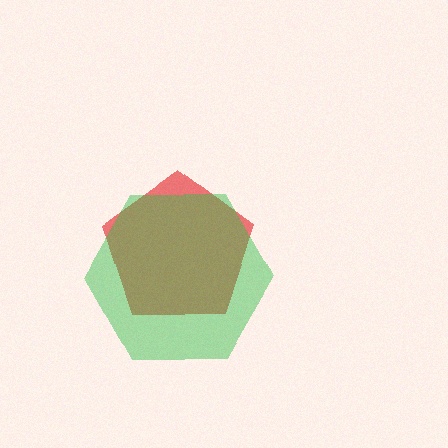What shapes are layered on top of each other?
The layered shapes are: a red pentagon, a green hexagon.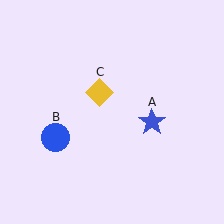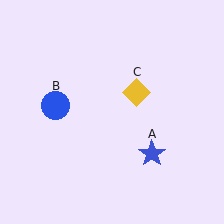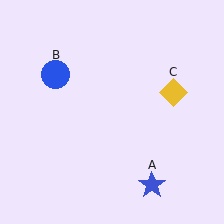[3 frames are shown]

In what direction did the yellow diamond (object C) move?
The yellow diamond (object C) moved right.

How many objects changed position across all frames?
3 objects changed position: blue star (object A), blue circle (object B), yellow diamond (object C).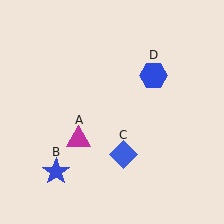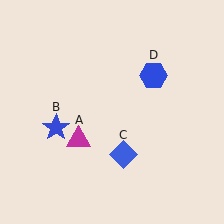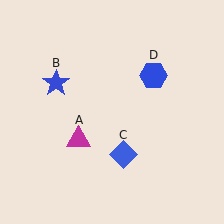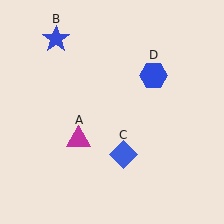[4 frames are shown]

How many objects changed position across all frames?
1 object changed position: blue star (object B).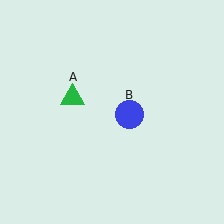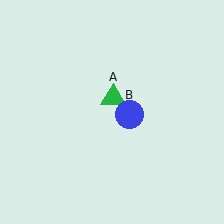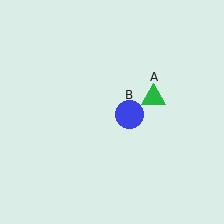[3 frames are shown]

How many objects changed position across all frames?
1 object changed position: green triangle (object A).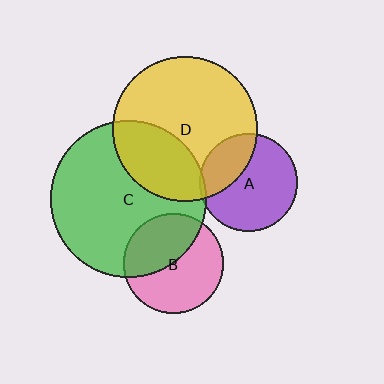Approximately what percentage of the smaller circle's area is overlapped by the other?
Approximately 30%.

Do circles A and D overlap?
Yes.